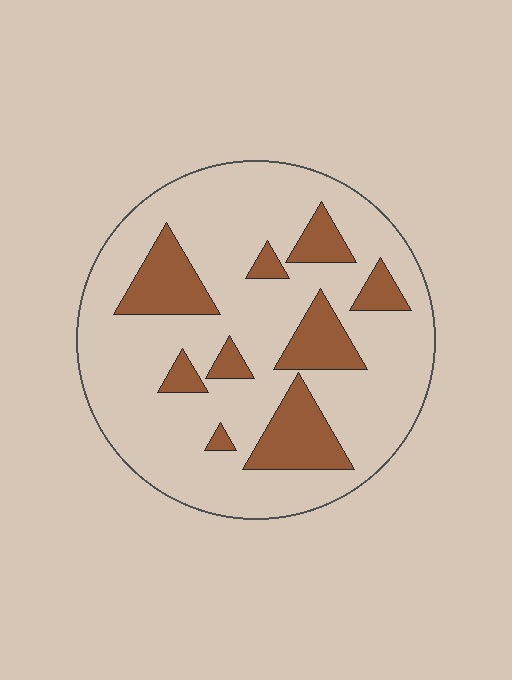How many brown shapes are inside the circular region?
9.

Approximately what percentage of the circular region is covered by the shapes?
Approximately 20%.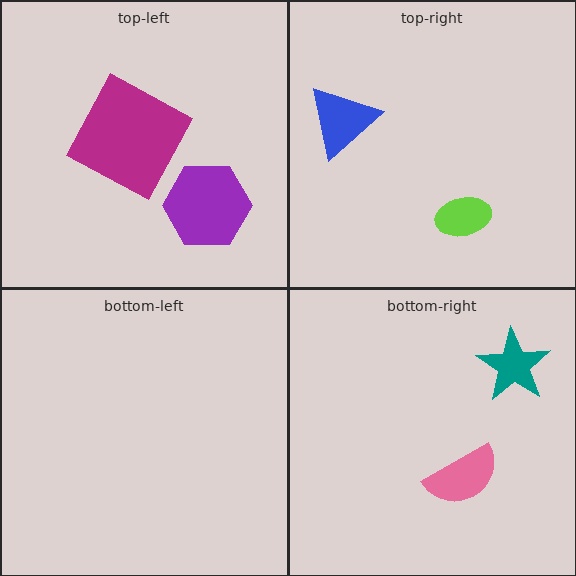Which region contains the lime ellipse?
The top-right region.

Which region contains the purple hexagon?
The top-left region.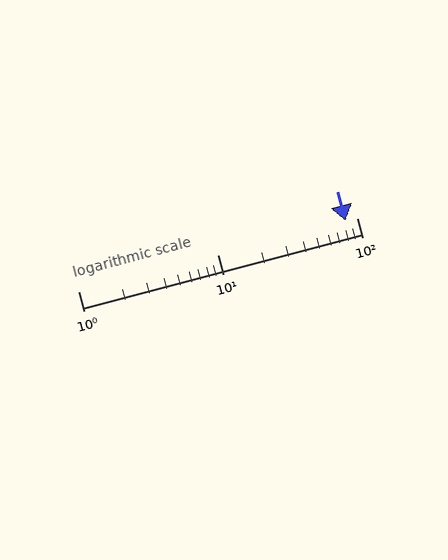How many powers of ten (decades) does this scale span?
The scale spans 2 decades, from 1 to 100.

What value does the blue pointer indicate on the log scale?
The pointer indicates approximately 83.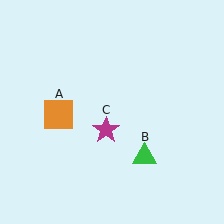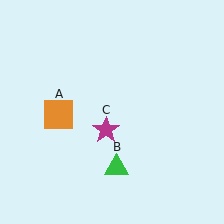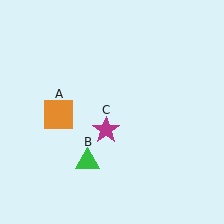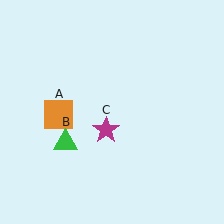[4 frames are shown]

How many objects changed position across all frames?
1 object changed position: green triangle (object B).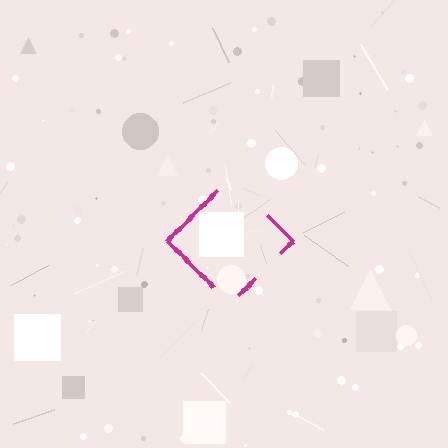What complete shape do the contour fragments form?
The contour fragments form a diamond.